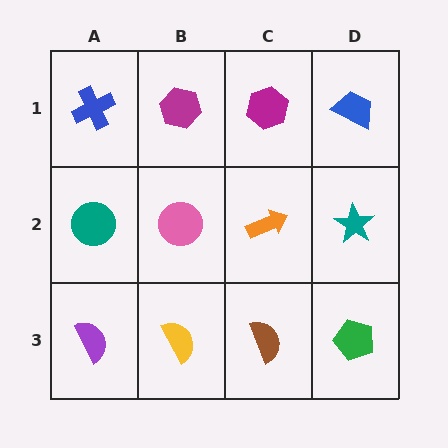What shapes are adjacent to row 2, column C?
A magenta hexagon (row 1, column C), a brown semicircle (row 3, column C), a pink circle (row 2, column B), a teal star (row 2, column D).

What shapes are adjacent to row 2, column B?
A magenta hexagon (row 1, column B), a yellow semicircle (row 3, column B), a teal circle (row 2, column A), an orange arrow (row 2, column C).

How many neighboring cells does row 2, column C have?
4.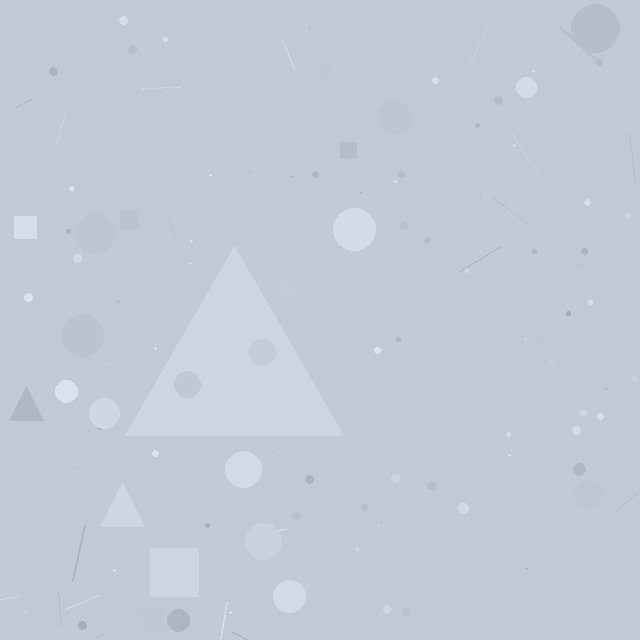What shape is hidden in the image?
A triangle is hidden in the image.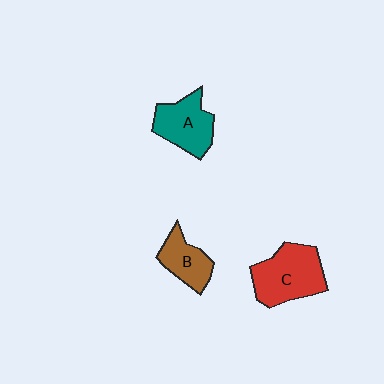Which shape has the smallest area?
Shape B (brown).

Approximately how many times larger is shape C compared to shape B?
Approximately 1.7 times.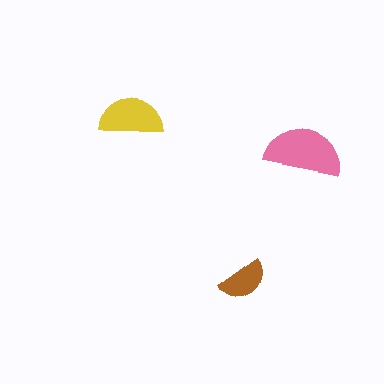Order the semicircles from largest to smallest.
the pink one, the yellow one, the brown one.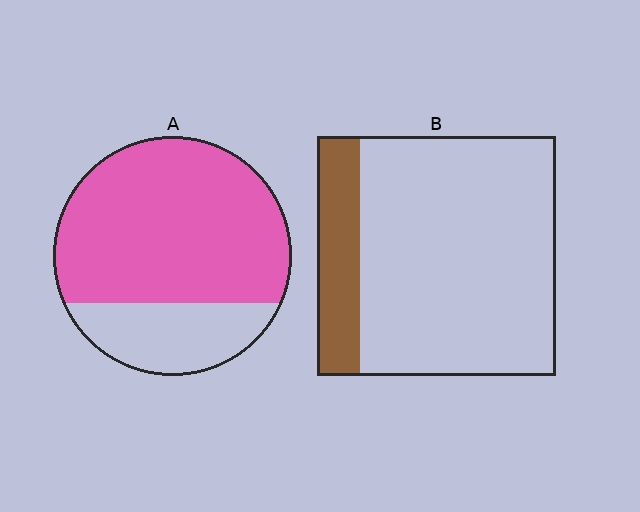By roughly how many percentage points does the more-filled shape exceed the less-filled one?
By roughly 55 percentage points (A over B).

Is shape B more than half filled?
No.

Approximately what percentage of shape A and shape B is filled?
A is approximately 75% and B is approximately 20%.